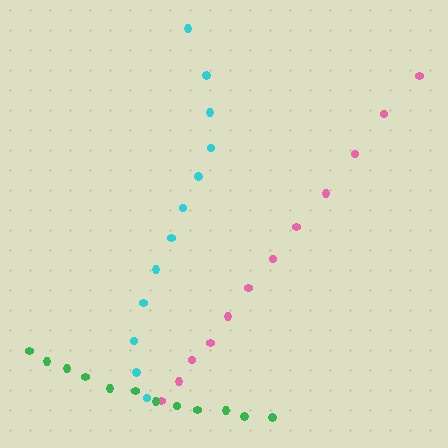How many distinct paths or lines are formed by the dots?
There are 3 distinct paths.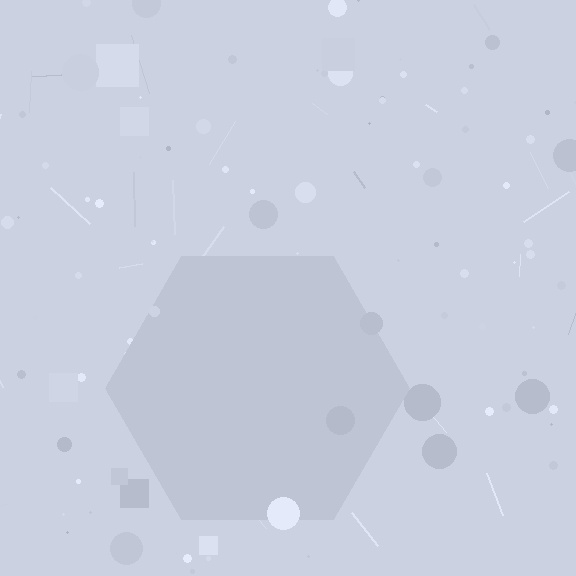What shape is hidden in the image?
A hexagon is hidden in the image.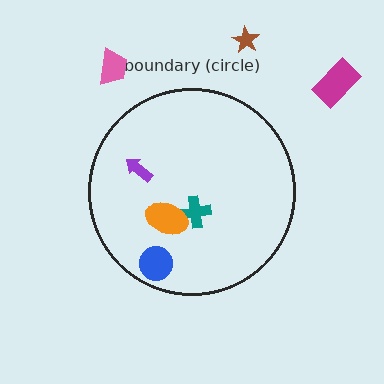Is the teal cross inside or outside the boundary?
Inside.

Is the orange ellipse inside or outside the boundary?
Inside.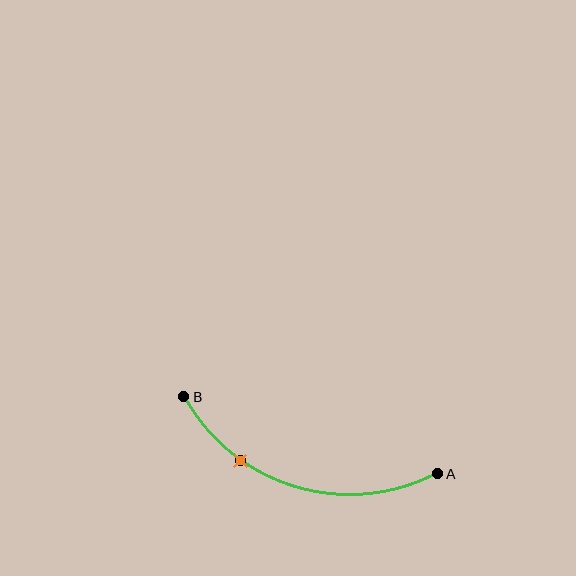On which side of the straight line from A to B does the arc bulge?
The arc bulges below the straight line connecting A and B.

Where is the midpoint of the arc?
The arc midpoint is the point on the curve farthest from the straight line joining A and B. It sits below that line.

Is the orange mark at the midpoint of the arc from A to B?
No. The orange mark lies on the arc but is closer to endpoint B. The arc midpoint would be at the point on the curve equidistant along the arc from both A and B.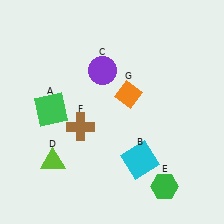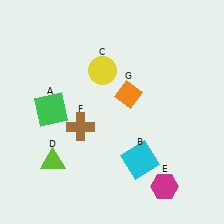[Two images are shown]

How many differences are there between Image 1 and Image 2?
There are 2 differences between the two images.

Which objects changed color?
C changed from purple to yellow. E changed from green to magenta.